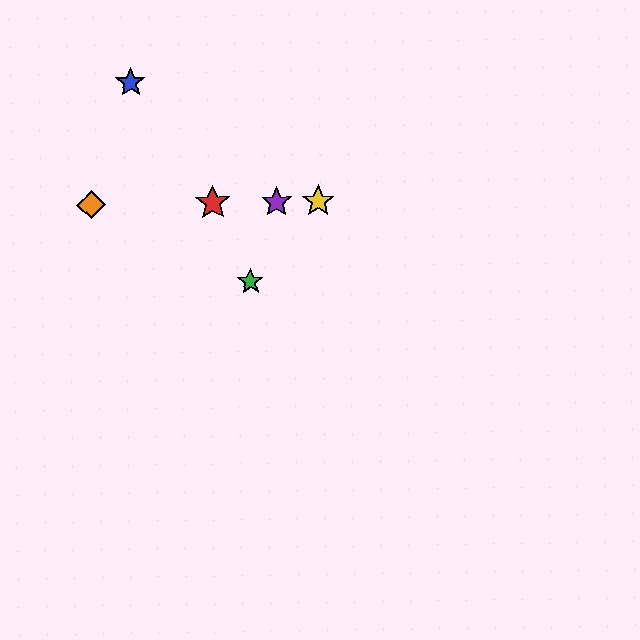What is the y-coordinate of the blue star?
The blue star is at y≈82.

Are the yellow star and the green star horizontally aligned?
No, the yellow star is at y≈201 and the green star is at y≈282.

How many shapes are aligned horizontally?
4 shapes (the red star, the yellow star, the purple star, the orange diamond) are aligned horizontally.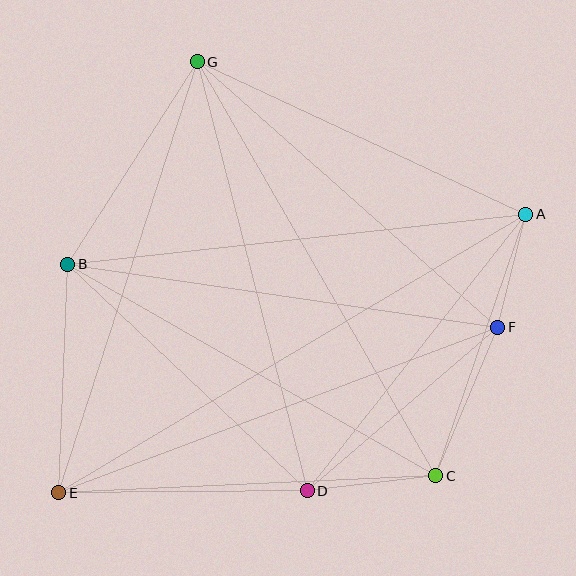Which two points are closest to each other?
Points A and F are closest to each other.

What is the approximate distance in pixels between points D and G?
The distance between D and G is approximately 443 pixels.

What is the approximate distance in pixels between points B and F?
The distance between B and F is approximately 434 pixels.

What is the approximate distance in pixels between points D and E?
The distance between D and E is approximately 249 pixels.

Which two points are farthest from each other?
Points A and E are farthest from each other.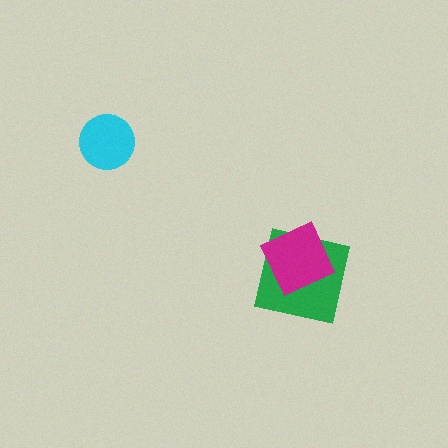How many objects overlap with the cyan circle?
0 objects overlap with the cyan circle.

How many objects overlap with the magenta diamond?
1 object overlaps with the magenta diamond.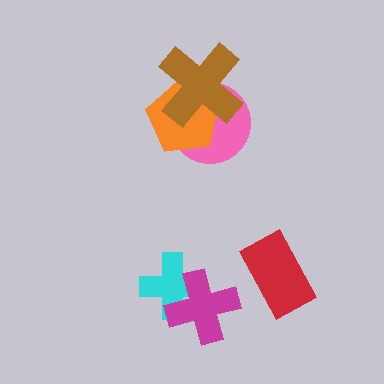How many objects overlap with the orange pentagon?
2 objects overlap with the orange pentagon.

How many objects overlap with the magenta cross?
1 object overlaps with the magenta cross.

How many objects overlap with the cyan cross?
1 object overlaps with the cyan cross.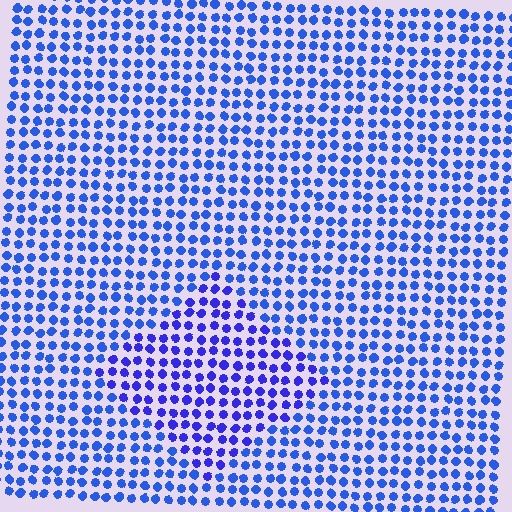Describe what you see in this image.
The image is filled with small blue elements in a uniform arrangement. A diamond-shaped region is visible where the elements are tinted to a slightly different hue, forming a subtle color boundary.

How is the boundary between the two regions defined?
The boundary is defined purely by a slight shift in hue (about 20 degrees). Spacing, size, and orientation are identical on both sides.